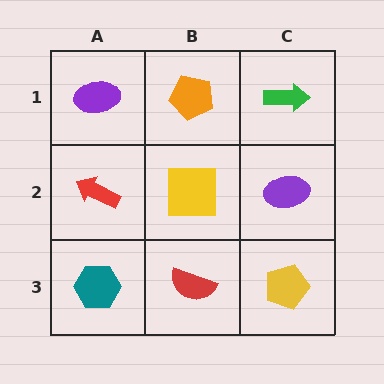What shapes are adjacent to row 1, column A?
A red arrow (row 2, column A), an orange pentagon (row 1, column B).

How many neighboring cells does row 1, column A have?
2.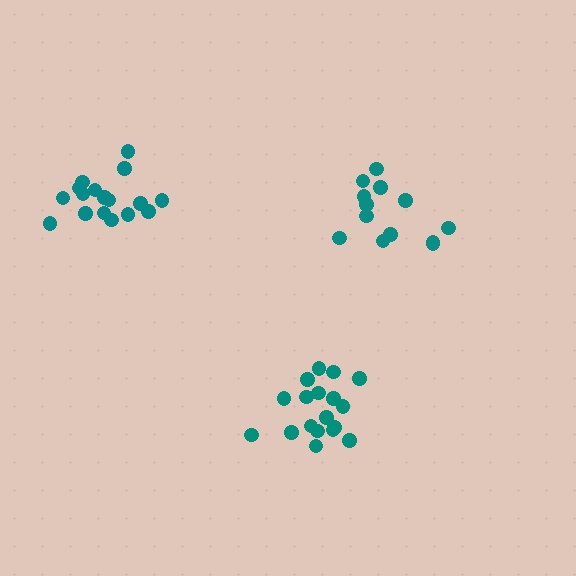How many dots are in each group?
Group 1: 17 dots, Group 2: 13 dots, Group 3: 18 dots (48 total).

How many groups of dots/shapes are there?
There are 3 groups.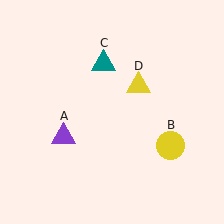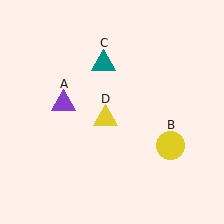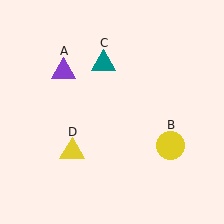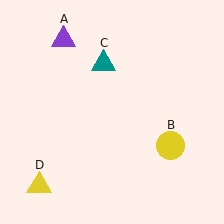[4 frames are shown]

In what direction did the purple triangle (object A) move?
The purple triangle (object A) moved up.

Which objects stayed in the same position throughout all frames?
Yellow circle (object B) and teal triangle (object C) remained stationary.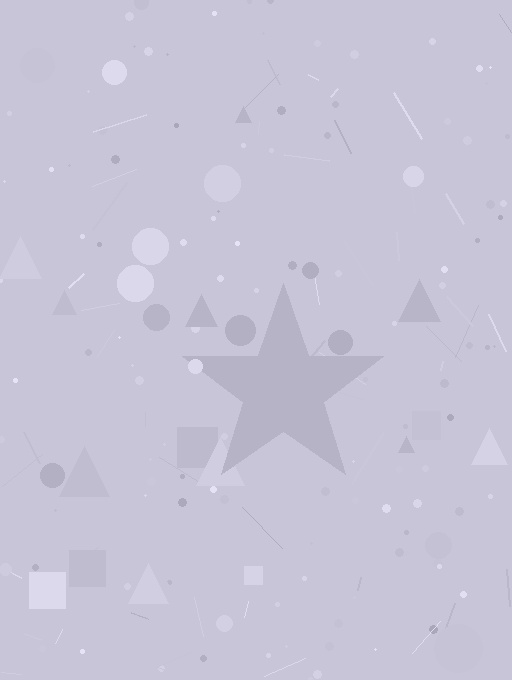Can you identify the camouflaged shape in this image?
The camouflaged shape is a star.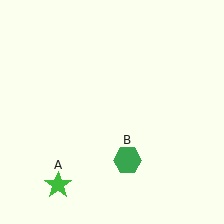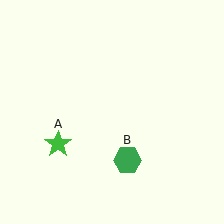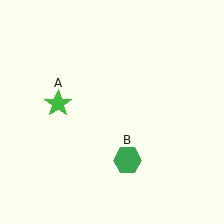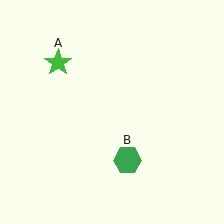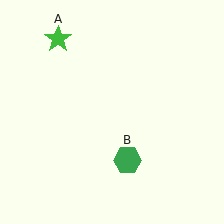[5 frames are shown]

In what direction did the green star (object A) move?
The green star (object A) moved up.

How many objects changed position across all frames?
1 object changed position: green star (object A).